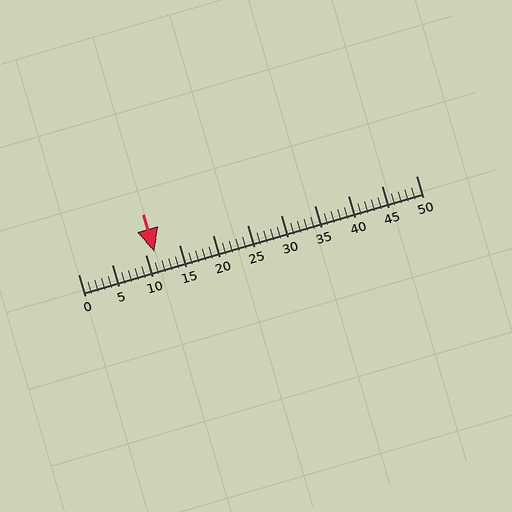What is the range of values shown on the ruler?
The ruler shows values from 0 to 50.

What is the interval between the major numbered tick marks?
The major tick marks are spaced 5 units apart.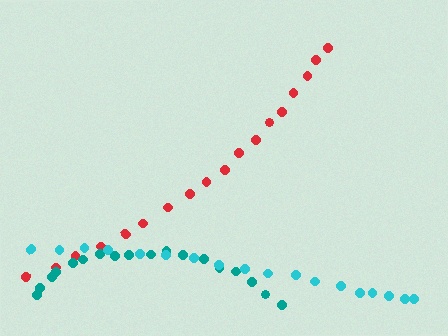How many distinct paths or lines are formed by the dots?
There are 3 distinct paths.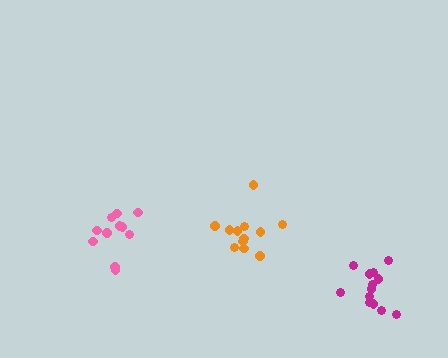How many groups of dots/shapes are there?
There are 3 groups.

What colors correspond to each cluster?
The clusters are colored: pink, orange, magenta.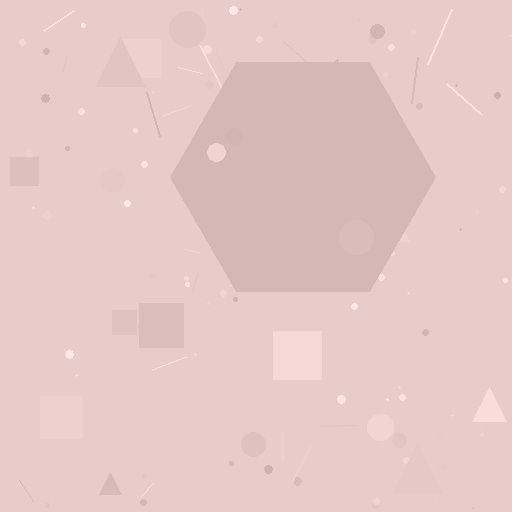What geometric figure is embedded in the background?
A hexagon is embedded in the background.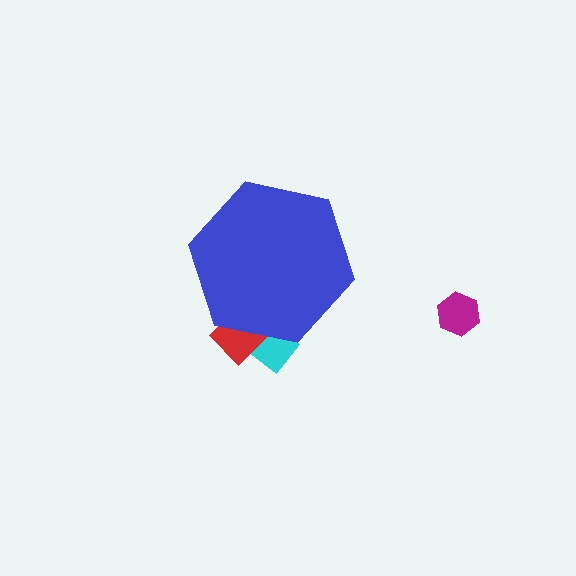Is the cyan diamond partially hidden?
Yes, the cyan diamond is partially hidden behind the blue hexagon.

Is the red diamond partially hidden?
Yes, the red diamond is partially hidden behind the blue hexagon.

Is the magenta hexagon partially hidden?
No, the magenta hexagon is fully visible.